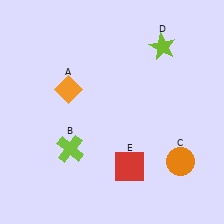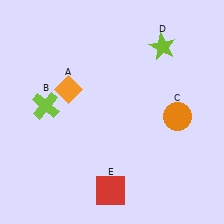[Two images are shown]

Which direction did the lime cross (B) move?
The lime cross (B) moved up.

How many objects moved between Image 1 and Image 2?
3 objects moved between the two images.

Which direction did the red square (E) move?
The red square (E) moved down.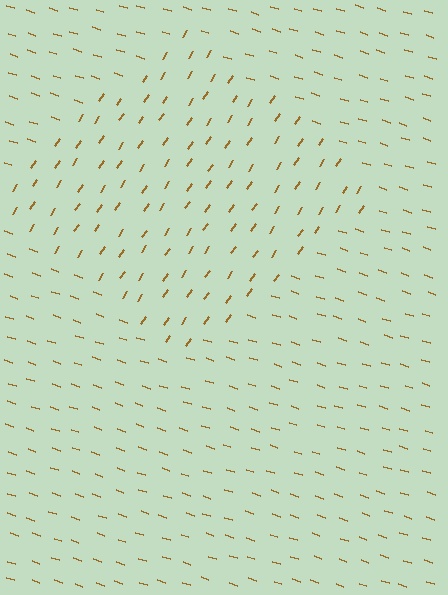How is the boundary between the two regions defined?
The boundary is defined purely by a change in line orientation (approximately 75 degrees difference). All lines are the same color and thickness.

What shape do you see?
I see a diamond.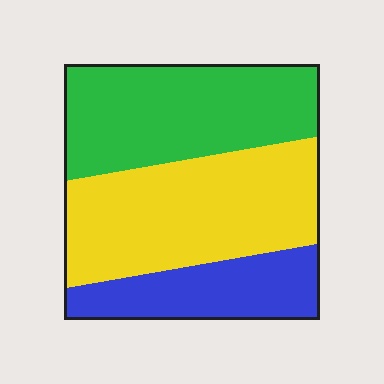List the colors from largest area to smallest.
From largest to smallest: yellow, green, blue.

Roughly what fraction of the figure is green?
Green takes up about three eighths (3/8) of the figure.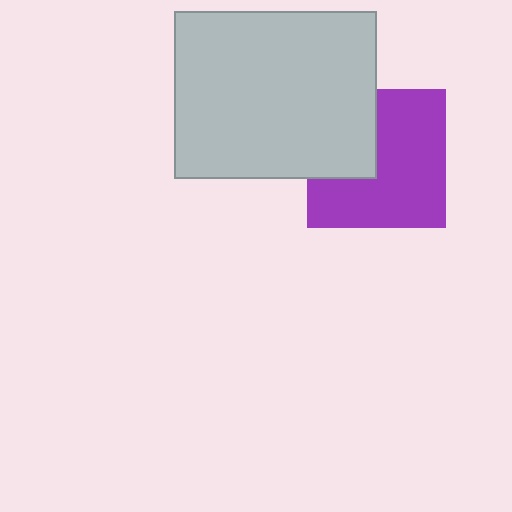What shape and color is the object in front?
The object in front is a light gray rectangle.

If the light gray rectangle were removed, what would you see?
You would see the complete purple square.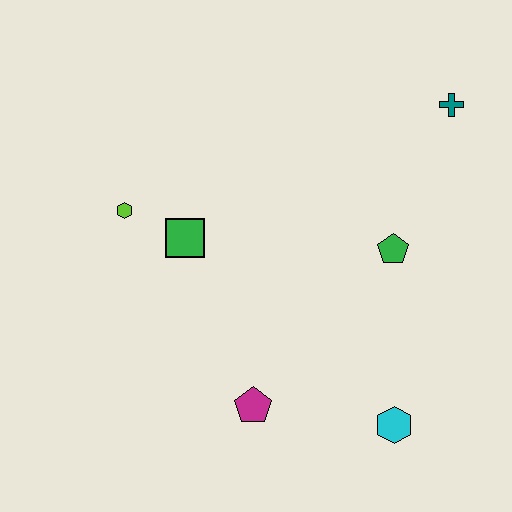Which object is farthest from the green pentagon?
The lime hexagon is farthest from the green pentagon.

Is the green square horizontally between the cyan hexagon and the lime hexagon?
Yes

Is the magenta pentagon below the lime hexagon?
Yes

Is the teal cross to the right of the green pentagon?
Yes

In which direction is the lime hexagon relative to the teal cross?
The lime hexagon is to the left of the teal cross.